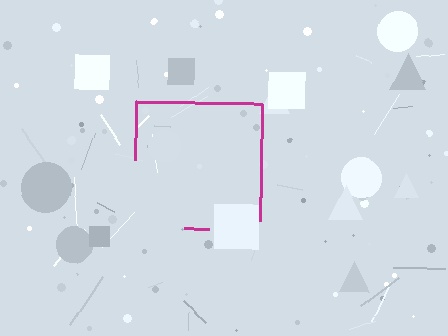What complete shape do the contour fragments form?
The contour fragments form a square.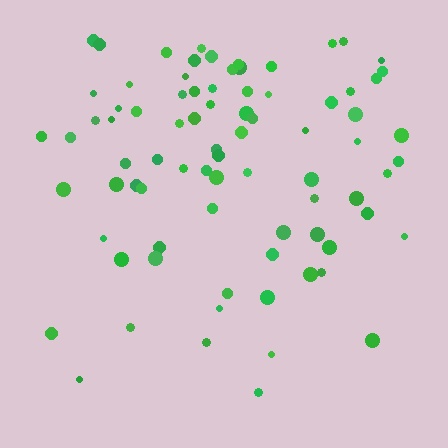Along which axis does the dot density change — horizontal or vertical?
Vertical.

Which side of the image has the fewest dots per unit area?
The bottom.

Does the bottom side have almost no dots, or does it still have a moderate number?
Still a moderate number, just noticeably fewer than the top.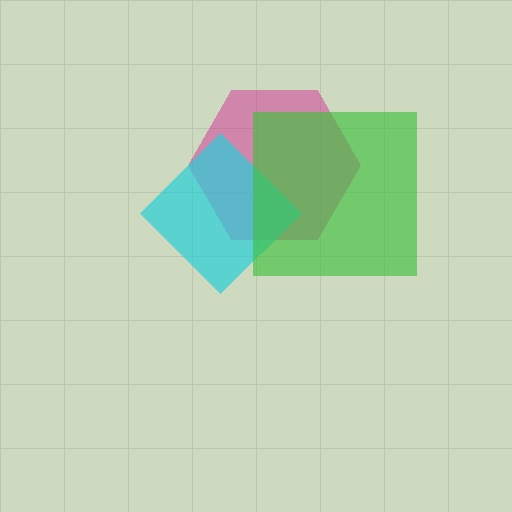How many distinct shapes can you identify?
There are 3 distinct shapes: a magenta hexagon, a cyan diamond, a green square.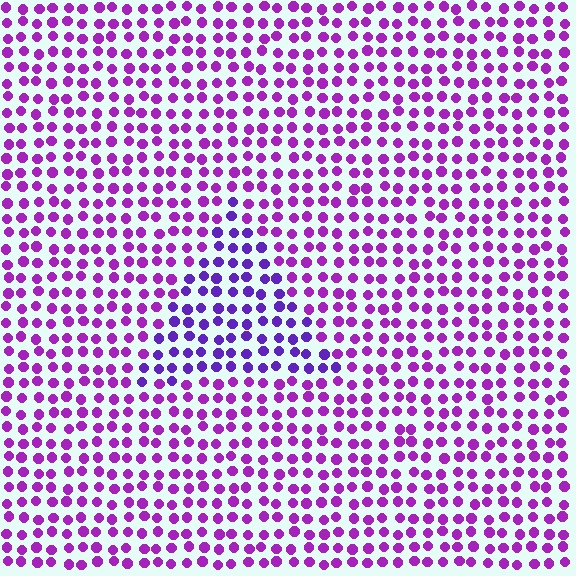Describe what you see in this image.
The image is filled with small purple elements in a uniform arrangement. A triangle-shaped region is visible where the elements are tinted to a slightly different hue, forming a subtle color boundary.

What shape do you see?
I see a triangle.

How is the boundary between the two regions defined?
The boundary is defined purely by a slight shift in hue (about 27 degrees). Spacing, size, and orientation are identical on both sides.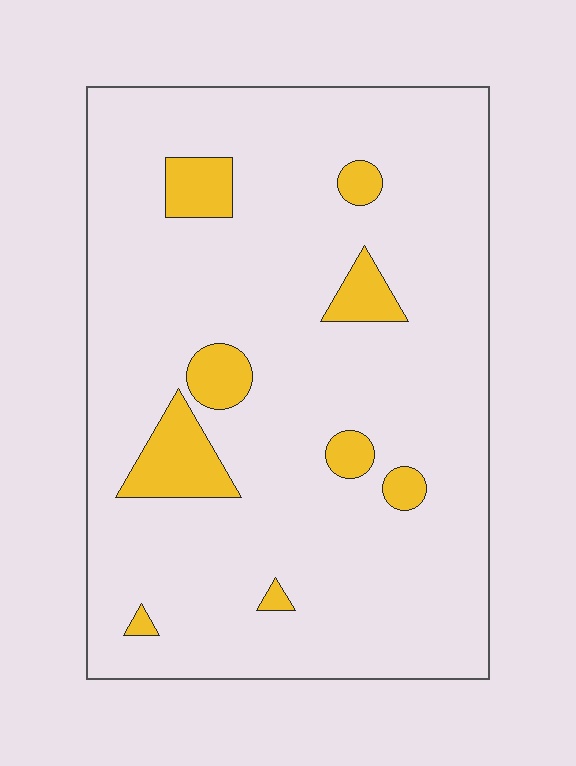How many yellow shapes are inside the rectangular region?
9.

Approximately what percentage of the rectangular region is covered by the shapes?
Approximately 10%.